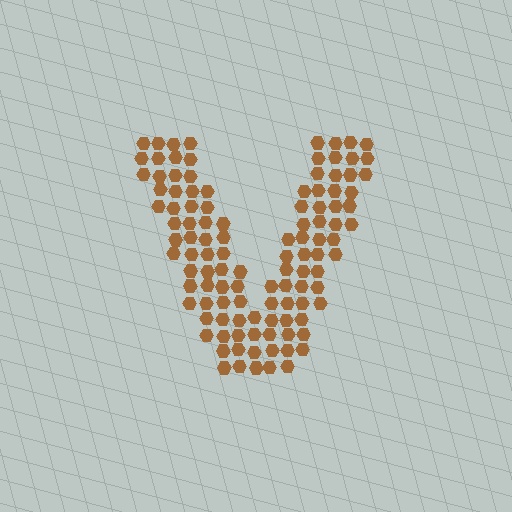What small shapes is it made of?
It is made of small hexagons.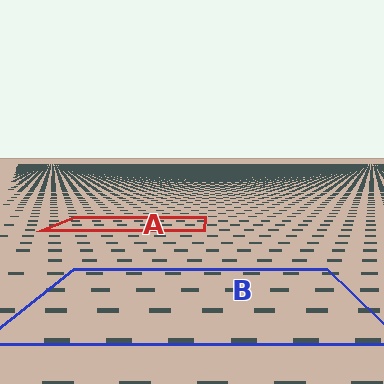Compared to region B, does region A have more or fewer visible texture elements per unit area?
Region A has more texture elements per unit area — they are packed more densely because it is farther away.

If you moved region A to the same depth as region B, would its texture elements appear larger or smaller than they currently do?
They would appear larger. At a closer depth, the same texture elements are projected at a bigger on-screen size.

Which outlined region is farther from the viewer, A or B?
Region A is farther from the viewer — the texture elements inside it appear smaller and more densely packed.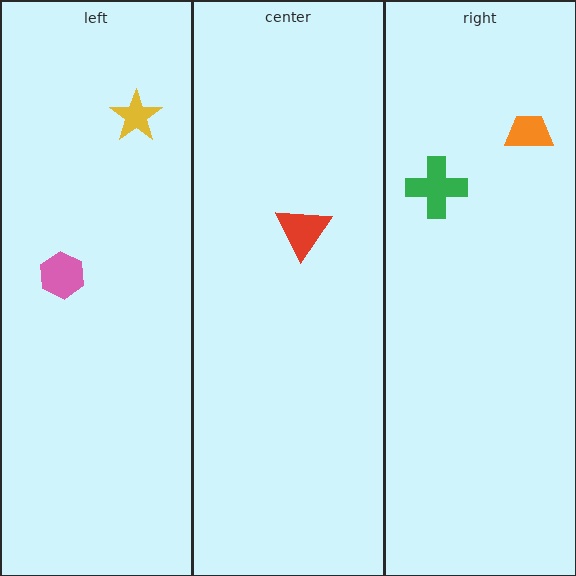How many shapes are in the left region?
2.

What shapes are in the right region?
The orange trapezoid, the green cross.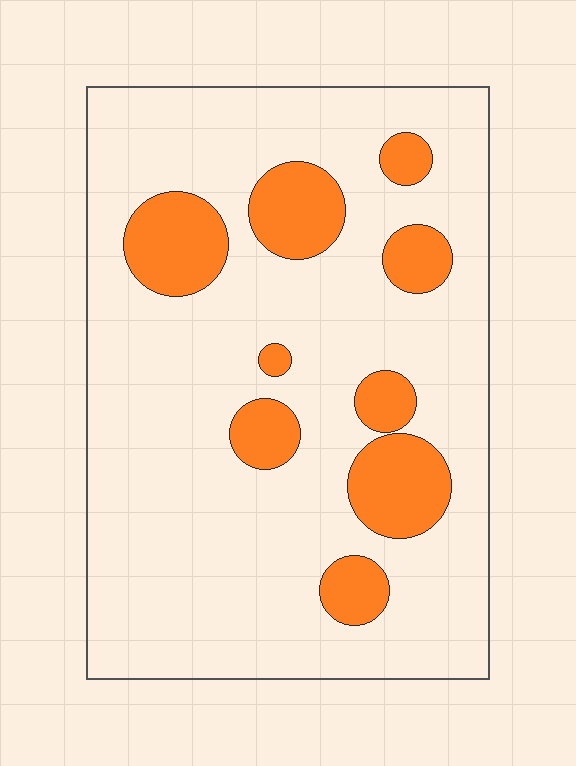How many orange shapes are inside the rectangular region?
9.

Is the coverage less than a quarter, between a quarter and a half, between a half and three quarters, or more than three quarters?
Less than a quarter.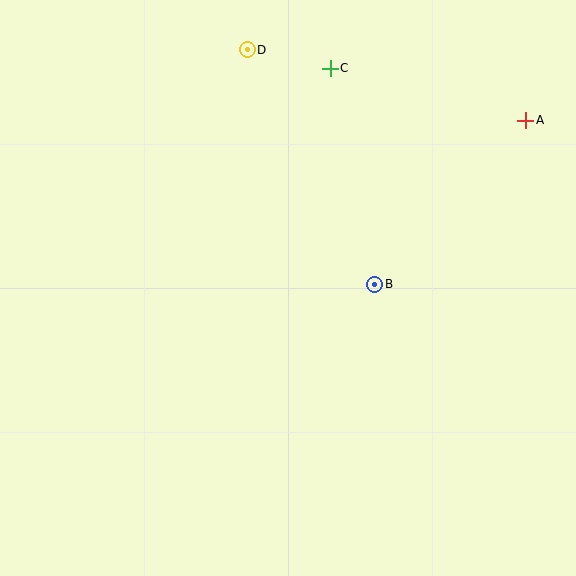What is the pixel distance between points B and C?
The distance between B and C is 221 pixels.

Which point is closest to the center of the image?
Point B at (375, 284) is closest to the center.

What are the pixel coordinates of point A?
Point A is at (526, 120).